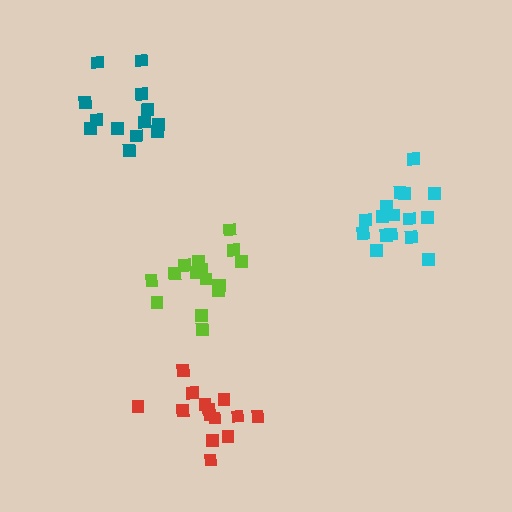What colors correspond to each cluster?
The clusters are colored: red, cyan, teal, lime.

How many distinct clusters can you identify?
There are 4 distinct clusters.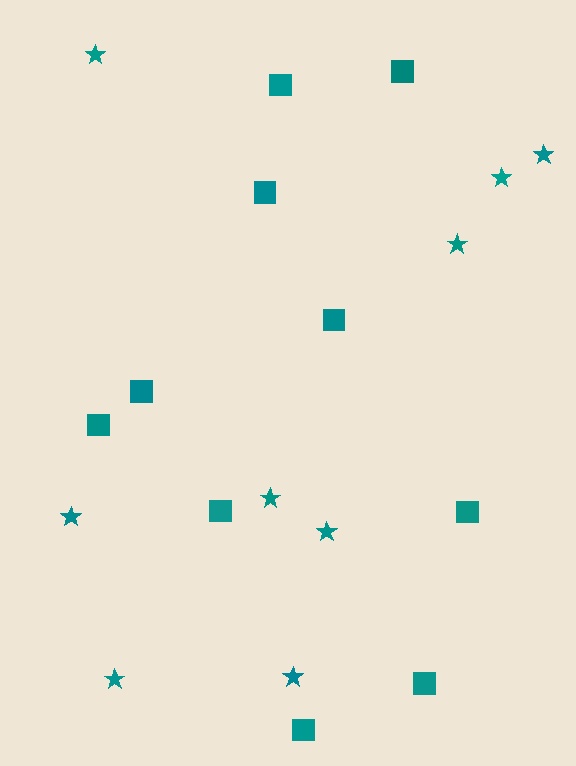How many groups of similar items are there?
There are 2 groups: one group of squares (10) and one group of stars (9).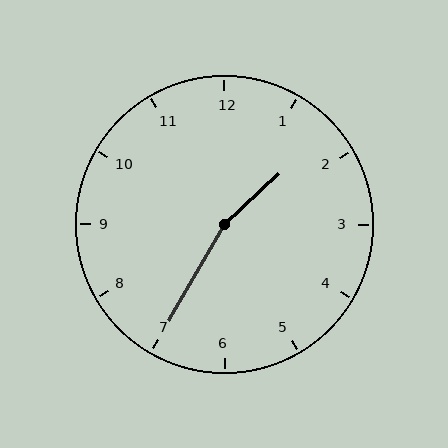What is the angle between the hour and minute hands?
Approximately 162 degrees.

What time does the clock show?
1:35.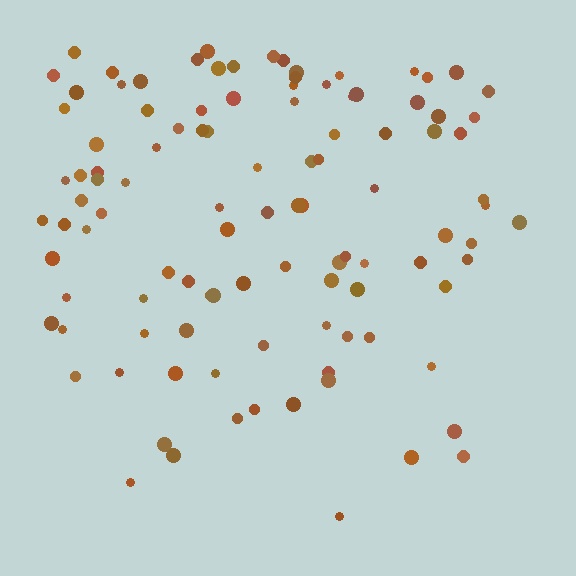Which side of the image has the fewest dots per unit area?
The bottom.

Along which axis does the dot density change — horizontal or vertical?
Vertical.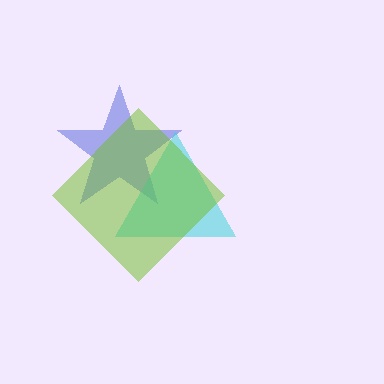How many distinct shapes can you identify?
There are 3 distinct shapes: a blue star, a cyan triangle, a lime diamond.